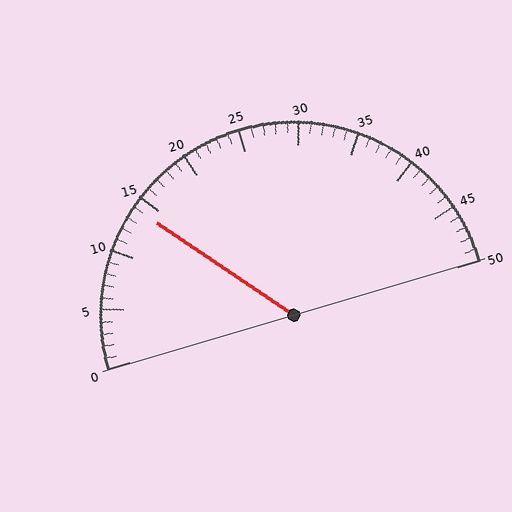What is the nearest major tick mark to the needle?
The nearest major tick mark is 15.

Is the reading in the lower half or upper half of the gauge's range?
The reading is in the lower half of the range (0 to 50).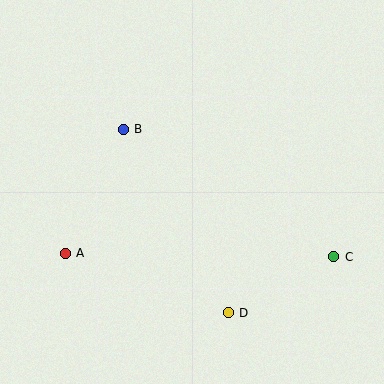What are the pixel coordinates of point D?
Point D is at (228, 313).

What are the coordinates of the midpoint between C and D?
The midpoint between C and D is at (281, 285).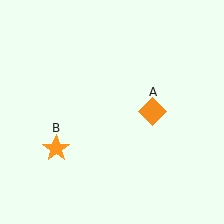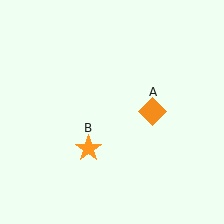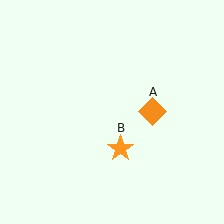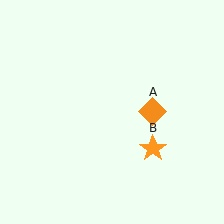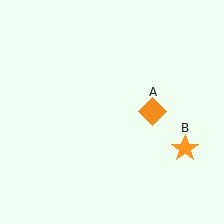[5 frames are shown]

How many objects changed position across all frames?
1 object changed position: orange star (object B).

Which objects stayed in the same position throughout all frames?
Orange diamond (object A) remained stationary.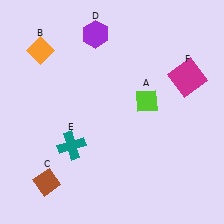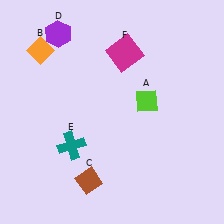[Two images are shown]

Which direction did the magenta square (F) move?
The magenta square (F) moved left.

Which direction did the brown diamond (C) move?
The brown diamond (C) moved right.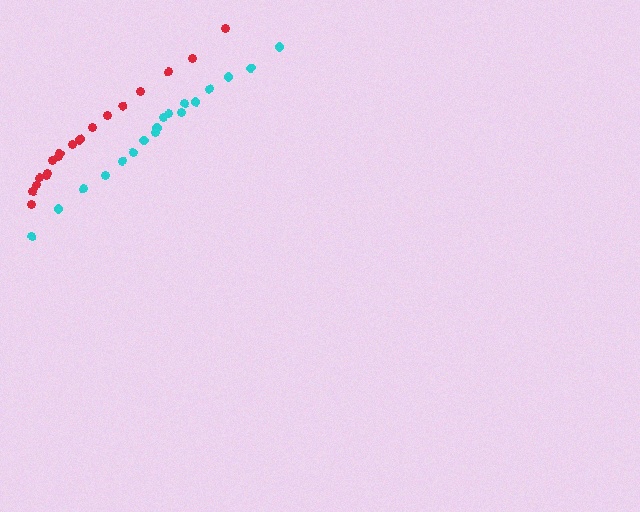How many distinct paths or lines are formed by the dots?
There are 2 distinct paths.